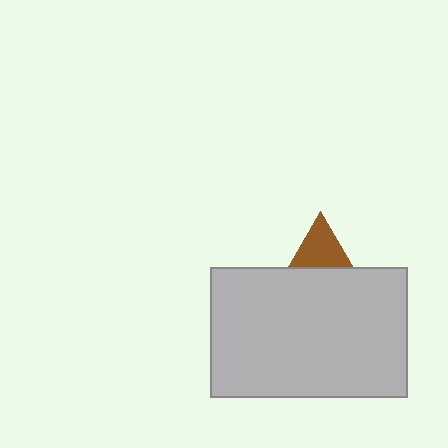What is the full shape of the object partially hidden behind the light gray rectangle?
The partially hidden object is a brown triangle.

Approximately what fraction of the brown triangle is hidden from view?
Roughly 59% of the brown triangle is hidden behind the light gray rectangle.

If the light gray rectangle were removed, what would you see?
You would see the complete brown triangle.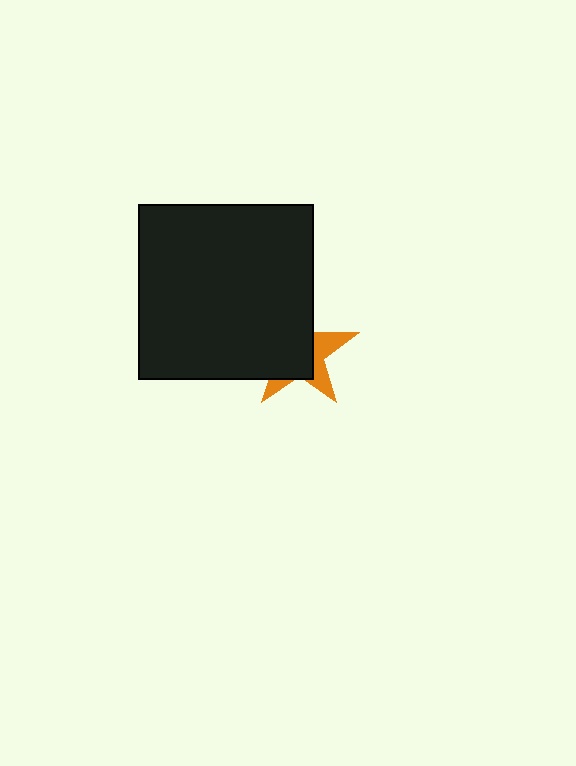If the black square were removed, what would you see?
You would see the complete orange star.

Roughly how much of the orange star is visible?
A small part of it is visible (roughly 36%).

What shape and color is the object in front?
The object in front is a black square.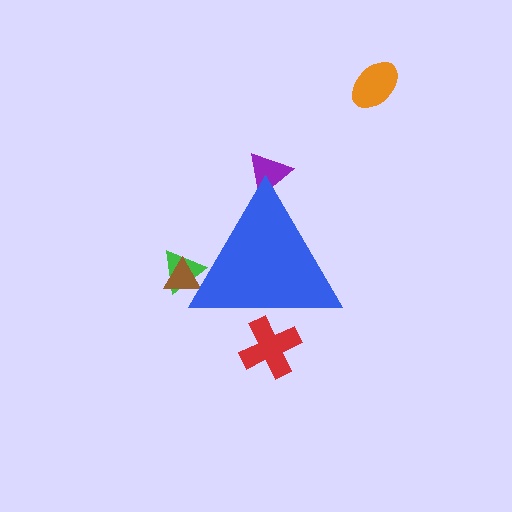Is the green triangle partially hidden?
Yes, the green triangle is partially hidden behind the blue triangle.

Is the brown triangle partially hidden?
Yes, the brown triangle is partially hidden behind the blue triangle.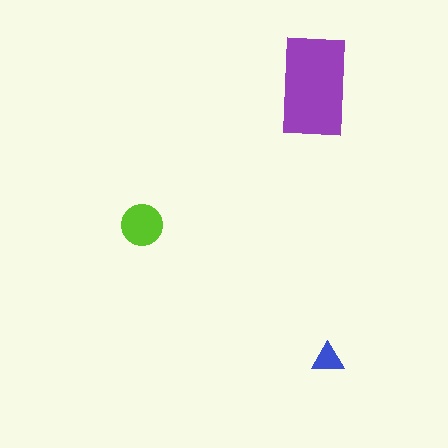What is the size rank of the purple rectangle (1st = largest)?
1st.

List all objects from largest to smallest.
The purple rectangle, the lime circle, the blue triangle.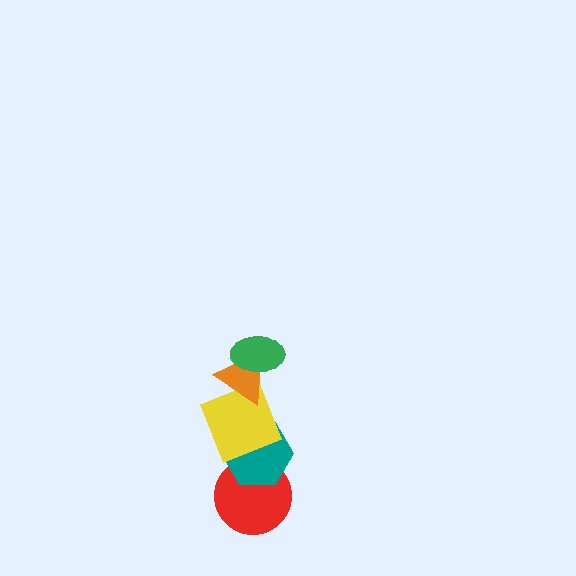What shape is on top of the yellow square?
The orange triangle is on top of the yellow square.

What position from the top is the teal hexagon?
The teal hexagon is 4th from the top.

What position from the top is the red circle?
The red circle is 5th from the top.